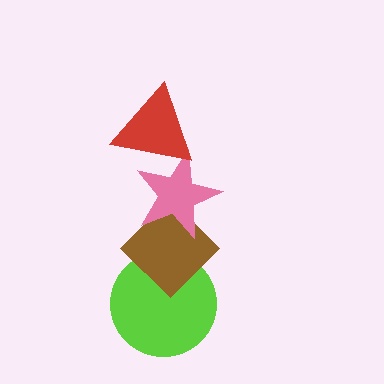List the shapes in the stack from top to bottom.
From top to bottom: the red triangle, the pink star, the brown diamond, the lime circle.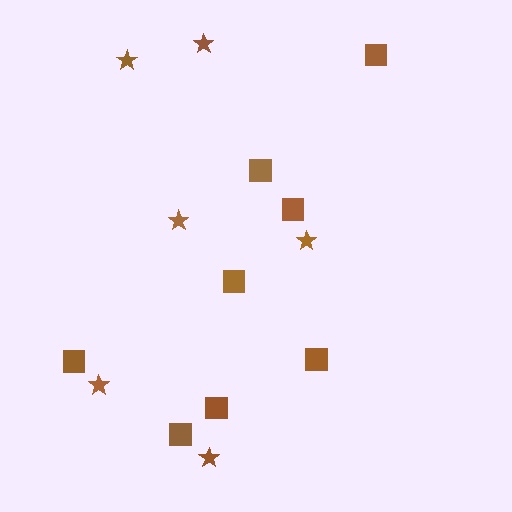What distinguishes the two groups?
There are 2 groups: one group of stars (6) and one group of squares (8).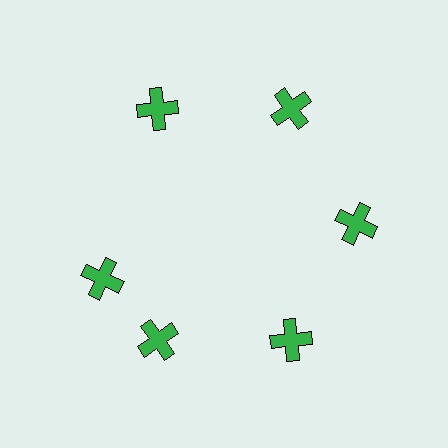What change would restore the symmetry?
The symmetry would be restored by rotating it back into even spacing with its neighbors so that all 6 crosses sit at equal angles and equal distance from the center.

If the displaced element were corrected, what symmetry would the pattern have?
It would have 6-fold rotational symmetry — the pattern would map onto itself every 60 degrees.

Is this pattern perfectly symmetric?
No. The 6 green crosses are arranged in a ring, but one element near the 9 o'clock position is rotated out of alignment along the ring, breaking the 6-fold rotational symmetry.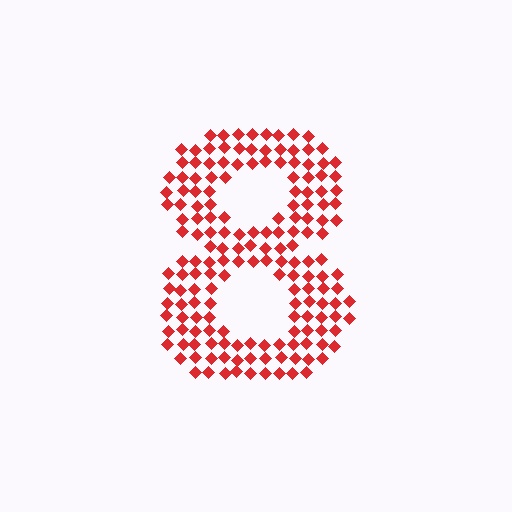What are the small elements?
The small elements are diamonds.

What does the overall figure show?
The overall figure shows the digit 8.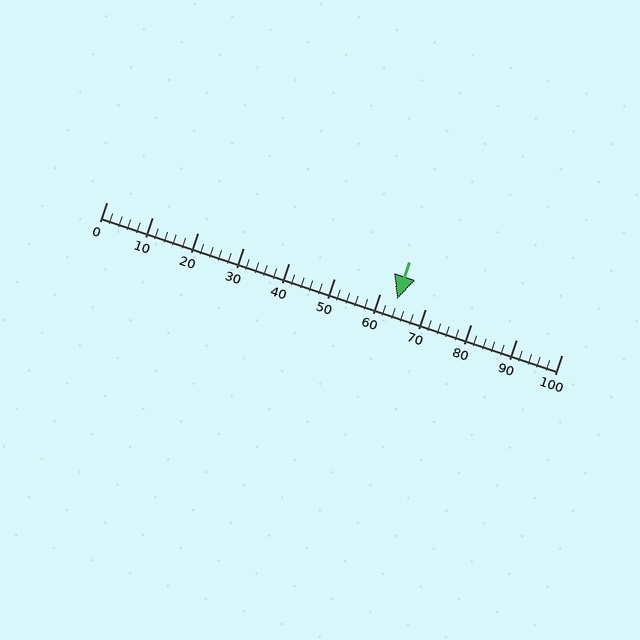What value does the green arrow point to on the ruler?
The green arrow points to approximately 64.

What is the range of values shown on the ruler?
The ruler shows values from 0 to 100.